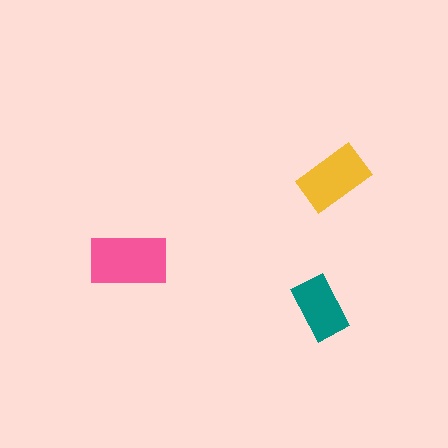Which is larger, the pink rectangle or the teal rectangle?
The pink one.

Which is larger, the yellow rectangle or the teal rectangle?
The yellow one.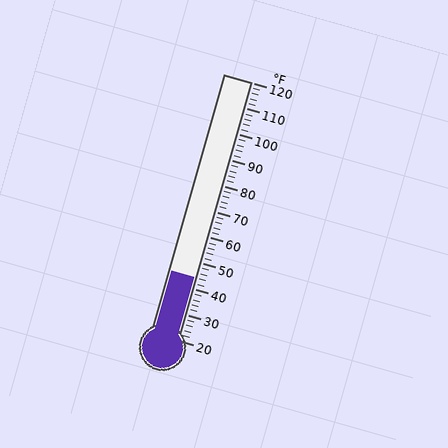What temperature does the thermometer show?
The thermometer shows approximately 44°F.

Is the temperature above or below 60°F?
The temperature is below 60°F.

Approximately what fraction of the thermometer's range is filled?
The thermometer is filled to approximately 25% of its range.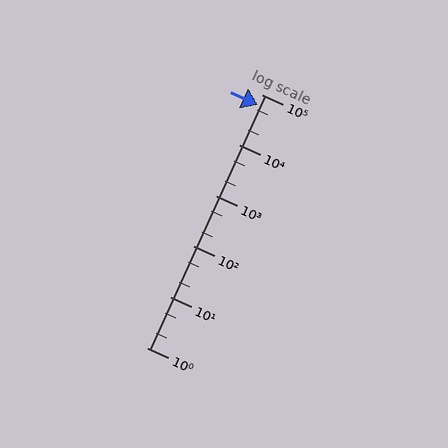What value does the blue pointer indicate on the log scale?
The pointer indicates approximately 62000.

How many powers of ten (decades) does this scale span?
The scale spans 5 decades, from 1 to 100000.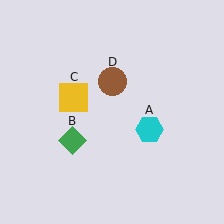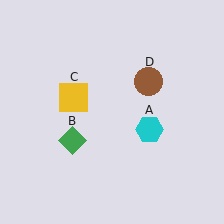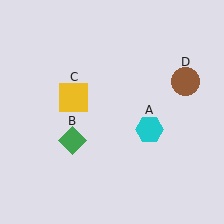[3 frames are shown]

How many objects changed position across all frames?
1 object changed position: brown circle (object D).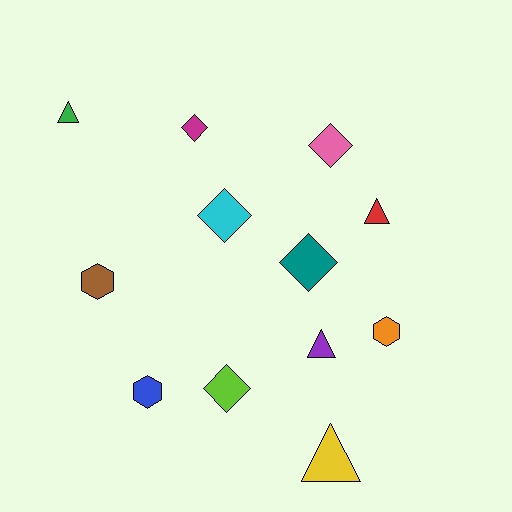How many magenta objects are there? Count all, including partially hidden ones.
There is 1 magenta object.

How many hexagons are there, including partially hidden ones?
There are 3 hexagons.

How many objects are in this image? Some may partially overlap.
There are 12 objects.